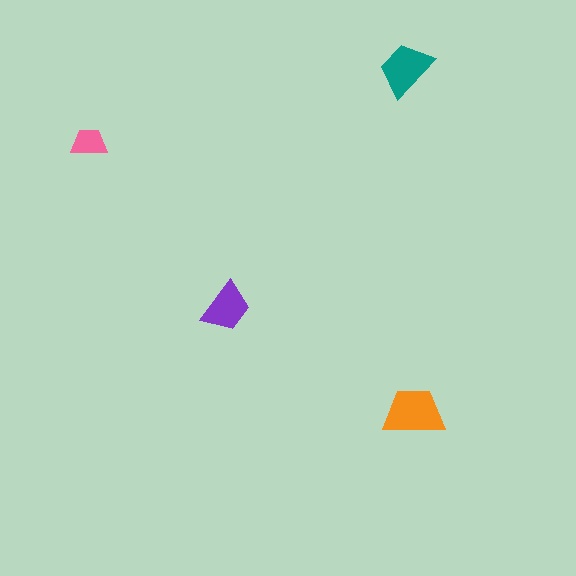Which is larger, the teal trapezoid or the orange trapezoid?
The orange one.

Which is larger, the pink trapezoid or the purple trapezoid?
The purple one.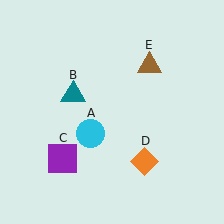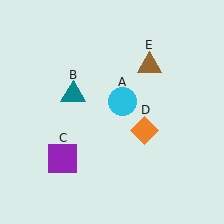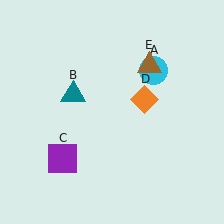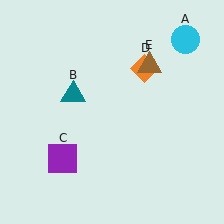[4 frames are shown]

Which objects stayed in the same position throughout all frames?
Teal triangle (object B) and purple square (object C) and brown triangle (object E) remained stationary.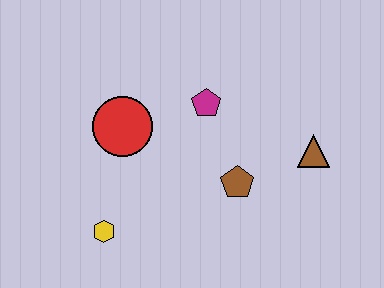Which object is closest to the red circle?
The magenta pentagon is closest to the red circle.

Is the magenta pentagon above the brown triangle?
Yes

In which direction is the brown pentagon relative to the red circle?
The brown pentagon is to the right of the red circle.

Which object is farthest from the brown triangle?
The yellow hexagon is farthest from the brown triangle.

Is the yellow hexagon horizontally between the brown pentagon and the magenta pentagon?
No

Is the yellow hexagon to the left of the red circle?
Yes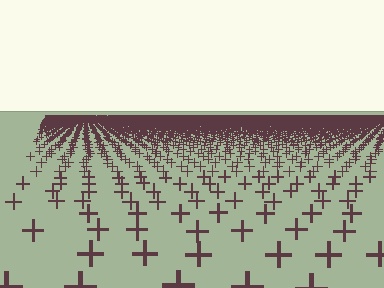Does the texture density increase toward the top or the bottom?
Density increases toward the top.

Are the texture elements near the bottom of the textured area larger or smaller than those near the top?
Larger. Near the bottom, elements are closer to the viewer and appear at a bigger on-screen size.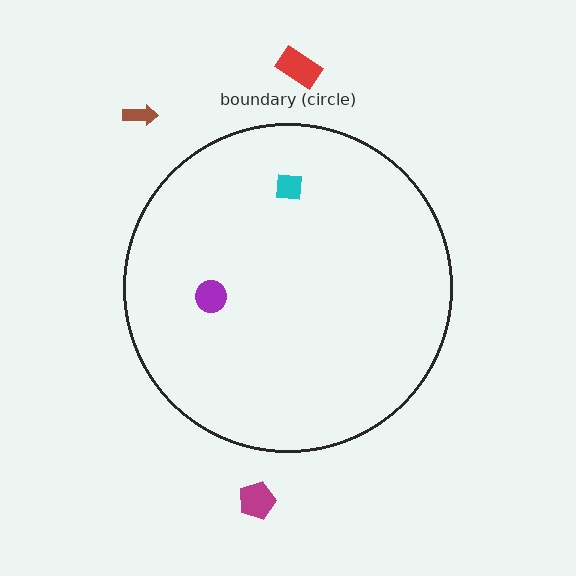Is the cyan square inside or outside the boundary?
Inside.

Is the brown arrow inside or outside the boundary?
Outside.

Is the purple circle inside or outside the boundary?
Inside.